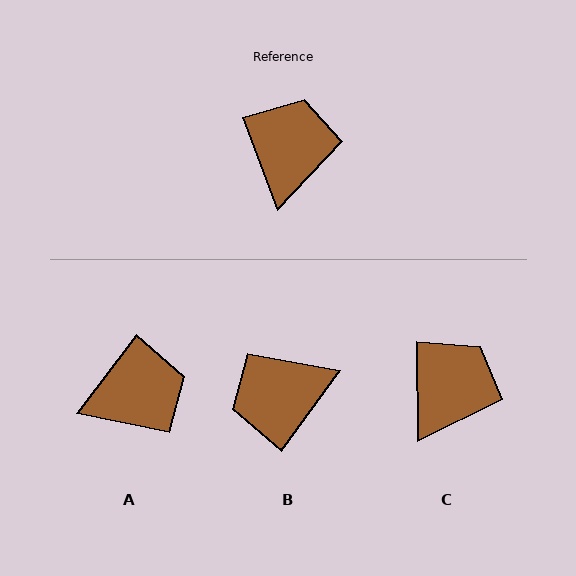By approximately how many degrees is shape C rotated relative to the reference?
Approximately 20 degrees clockwise.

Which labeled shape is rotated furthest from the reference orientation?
B, about 123 degrees away.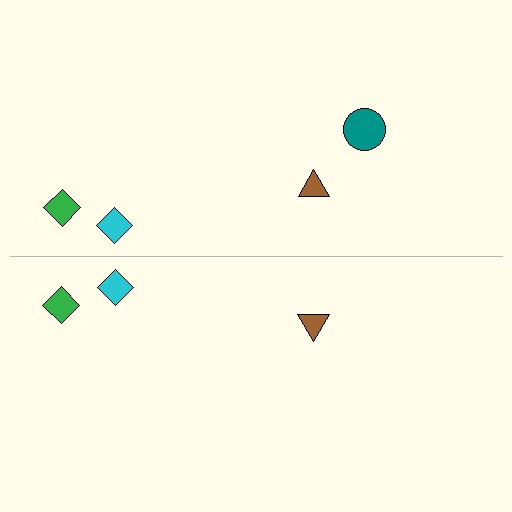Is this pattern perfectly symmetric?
No, the pattern is not perfectly symmetric. A teal circle is missing from the bottom side.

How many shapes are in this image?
There are 7 shapes in this image.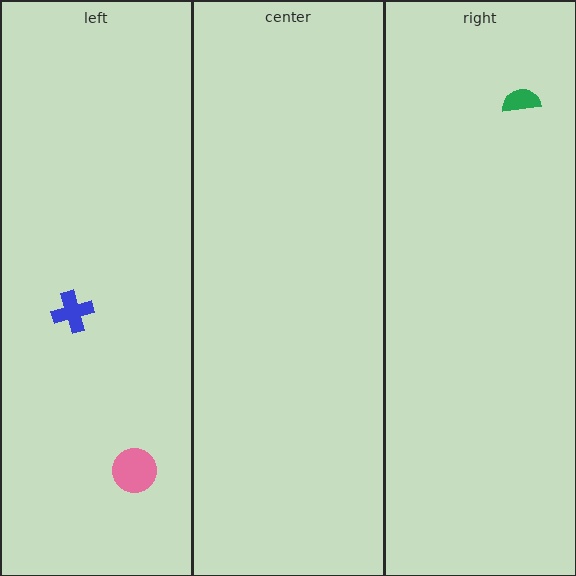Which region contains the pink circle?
The left region.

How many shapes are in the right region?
1.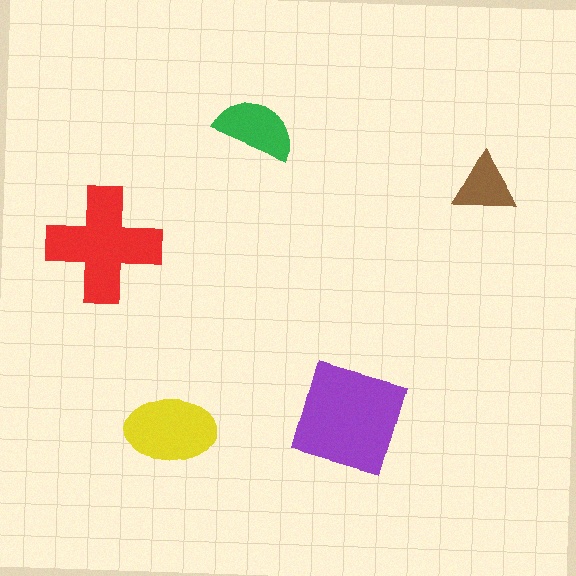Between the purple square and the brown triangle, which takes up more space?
The purple square.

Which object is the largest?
The purple square.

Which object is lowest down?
The yellow ellipse is bottommost.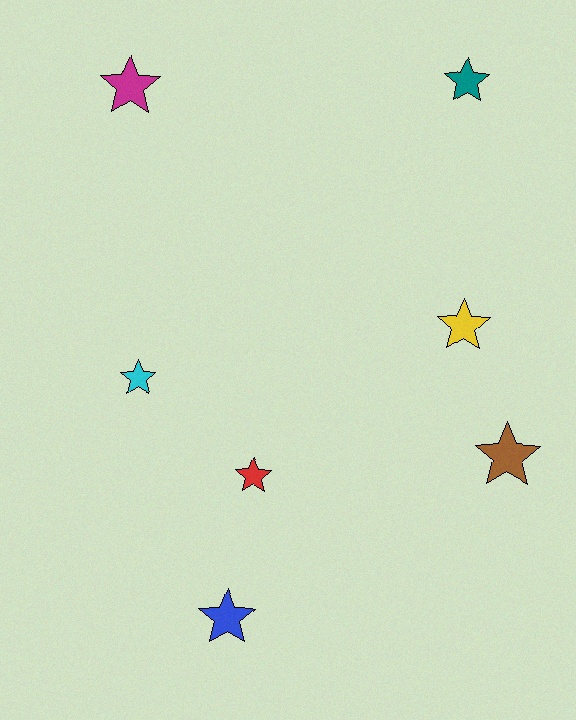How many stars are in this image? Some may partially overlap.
There are 7 stars.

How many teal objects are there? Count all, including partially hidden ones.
There is 1 teal object.